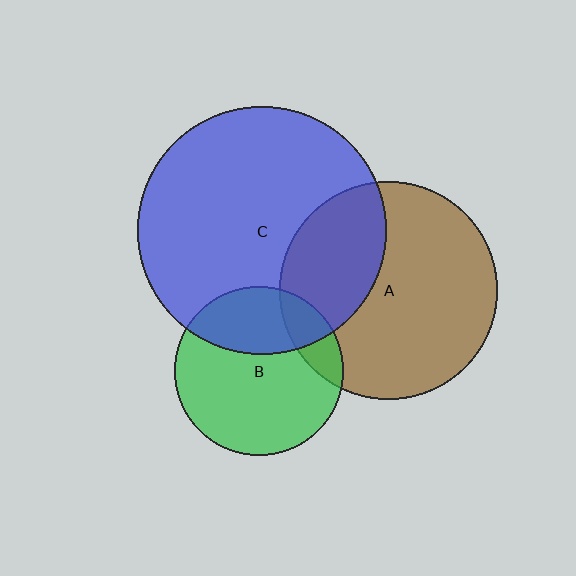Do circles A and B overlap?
Yes.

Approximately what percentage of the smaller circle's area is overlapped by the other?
Approximately 15%.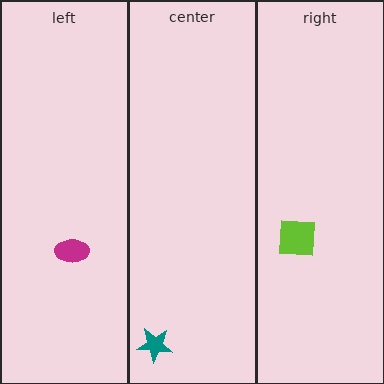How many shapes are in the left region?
1.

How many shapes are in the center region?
1.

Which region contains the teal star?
The center region.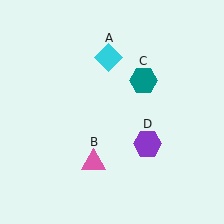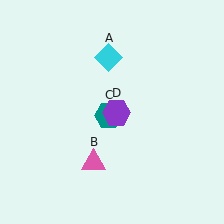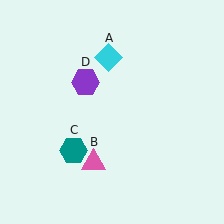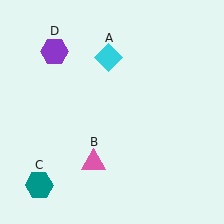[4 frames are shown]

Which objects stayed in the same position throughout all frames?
Cyan diamond (object A) and pink triangle (object B) remained stationary.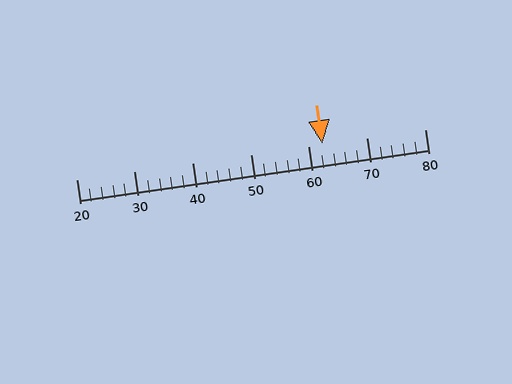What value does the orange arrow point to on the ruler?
The orange arrow points to approximately 62.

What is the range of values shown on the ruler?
The ruler shows values from 20 to 80.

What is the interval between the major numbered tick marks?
The major tick marks are spaced 10 units apart.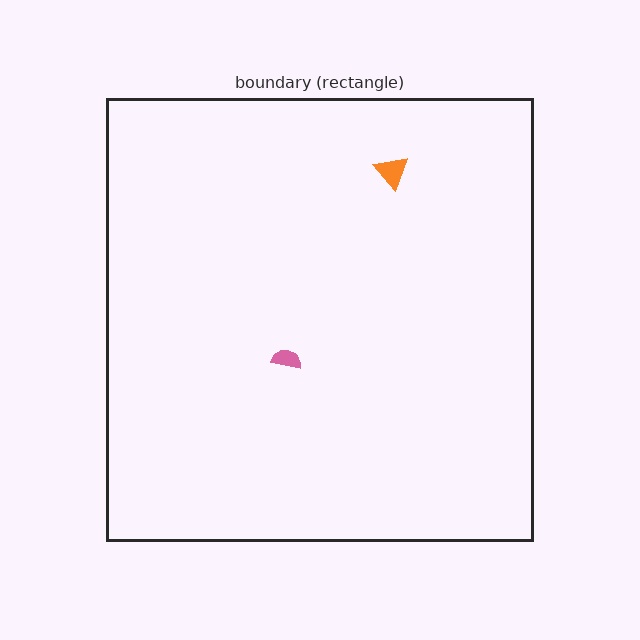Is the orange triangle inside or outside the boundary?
Inside.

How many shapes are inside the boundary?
2 inside, 0 outside.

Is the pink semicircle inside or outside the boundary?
Inside.